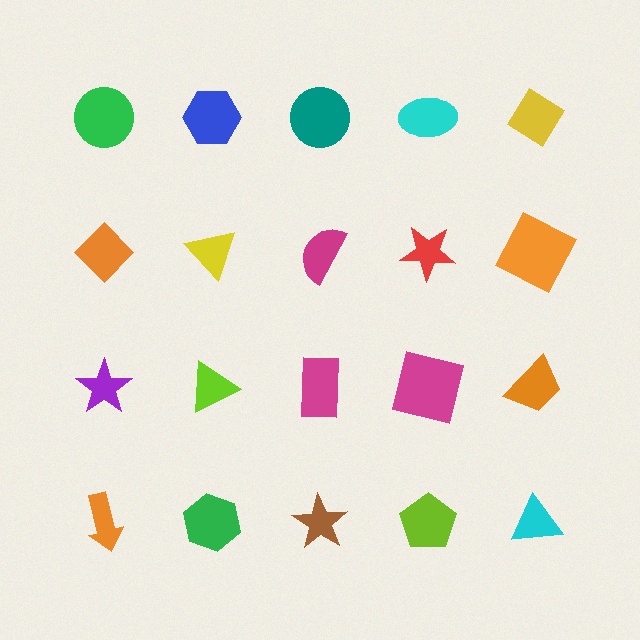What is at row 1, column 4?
A cyan ellipse.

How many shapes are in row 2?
5 shapes.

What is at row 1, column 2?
A blue hexagon.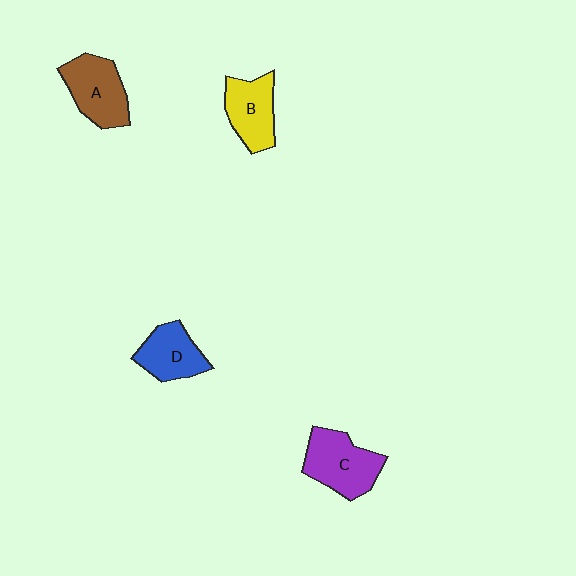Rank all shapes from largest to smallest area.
From largest to smallest: C (purple), A (brown), B (yellow), D (blue).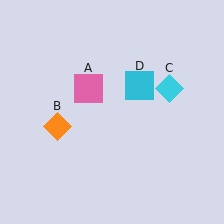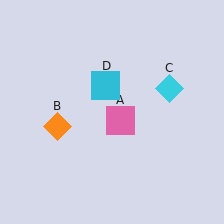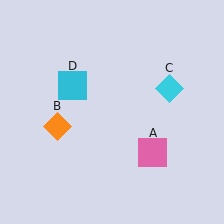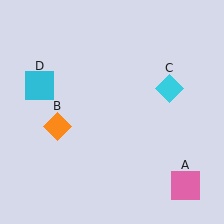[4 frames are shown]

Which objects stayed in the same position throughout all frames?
Orange diamond (object B) and cyan diamond (object C) remained stationary.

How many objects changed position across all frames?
2 objects changed position: pink square (object A), cyan square (object D).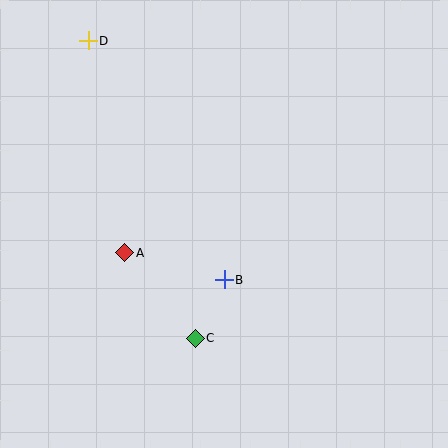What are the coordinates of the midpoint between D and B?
The midpoint between D and B is at (156, 160).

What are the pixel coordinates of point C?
Point C is at (195, 338).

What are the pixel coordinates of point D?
Point D is at (88, 41).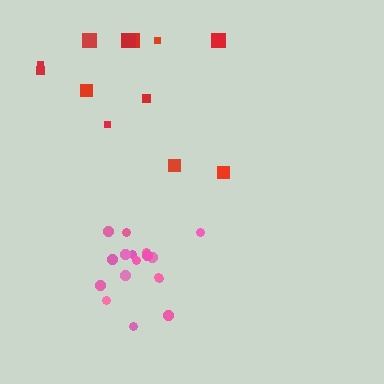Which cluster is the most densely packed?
Pink.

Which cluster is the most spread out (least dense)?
Red.